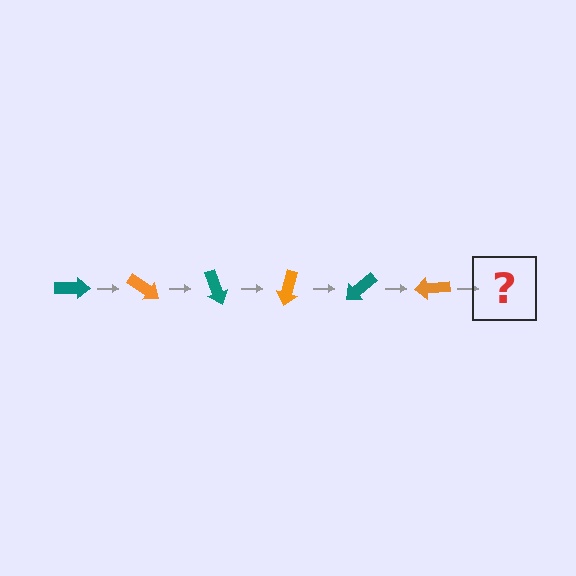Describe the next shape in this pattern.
It should be a teal arrow, rotated 210 degrees from the start.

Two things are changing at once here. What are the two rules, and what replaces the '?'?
The two rules are that it rotates 35 degrees each step and the color cycles through teal and orange. The '?' should be a teal arrow, rotated 210 degrees from the start.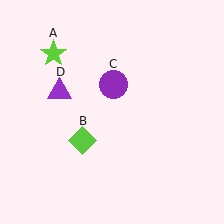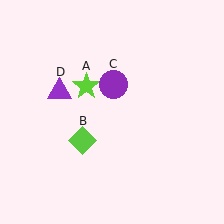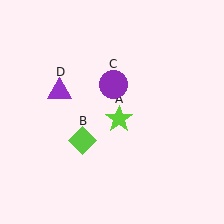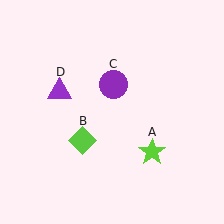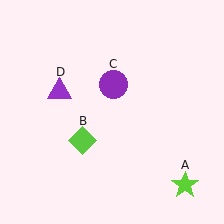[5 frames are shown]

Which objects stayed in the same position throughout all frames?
Lime diamond (object B) and purple circle (object C) and purple triangle (object D) remained stationary.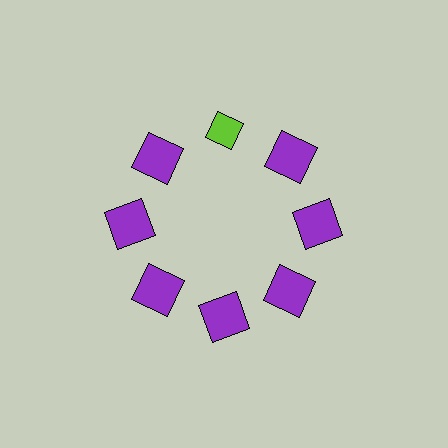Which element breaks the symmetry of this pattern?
The lime diamond at roughly the 12 o'clock position breaks the symmetry. All other shapes are purple squares.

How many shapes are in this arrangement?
There are 8 shapes arranged in a ring pattern.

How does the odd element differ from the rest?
It differs in both color (lime instead of purple) and shape (diamond instead of square).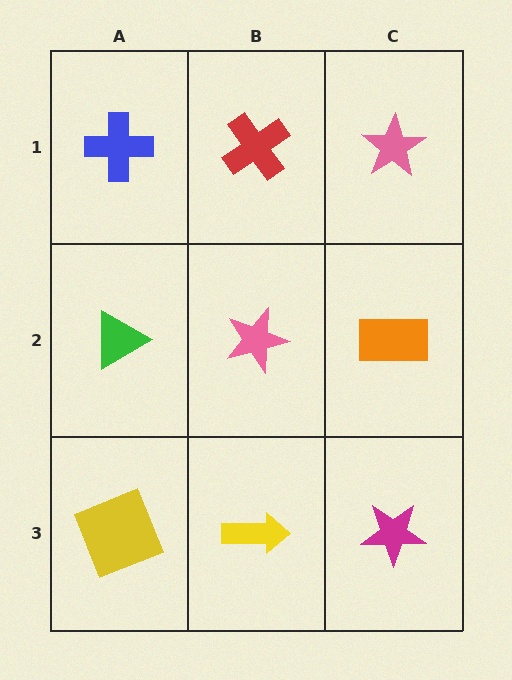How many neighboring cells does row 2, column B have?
4.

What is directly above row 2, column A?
A blue cross.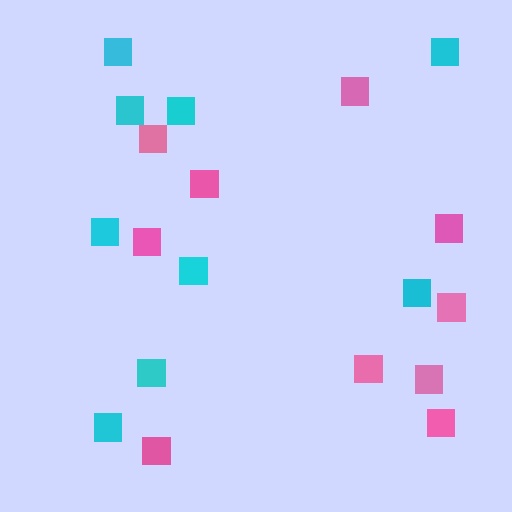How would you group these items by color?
There are 2 groups: one group of pink squares (10) and one group of cyan squares (9).